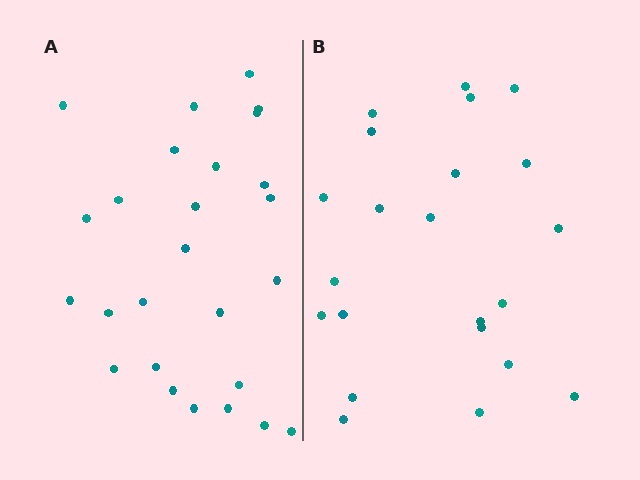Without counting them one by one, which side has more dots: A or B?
Region A (the left region) has more dots.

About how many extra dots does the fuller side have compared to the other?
Region A has about 4 more dots than region B.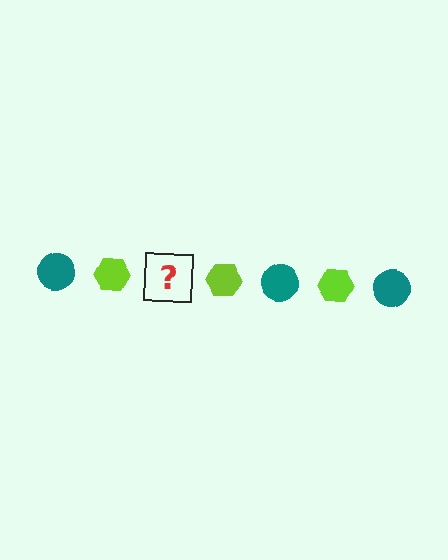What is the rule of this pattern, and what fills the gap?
The rule is that the pattern alternates between teal circle and lime hexagon. The gap should be filled with a teal circle.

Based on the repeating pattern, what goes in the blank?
The blank should be a teal circle.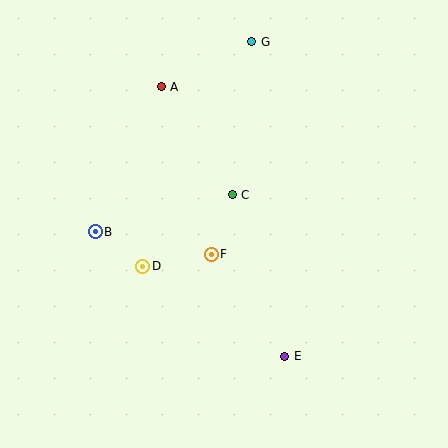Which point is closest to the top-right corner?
Point G is closest to the top-right corner.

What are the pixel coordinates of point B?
Point B is at (95, 232).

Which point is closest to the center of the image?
Point C at (232, 195) is closest to the center.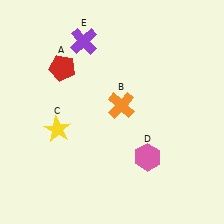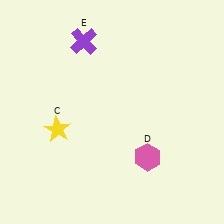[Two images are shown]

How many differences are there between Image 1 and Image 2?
There are 2 differences between the two images.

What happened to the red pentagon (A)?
The red pentagon (A) was removed in Image 2. It was in the top-left area of Image 1.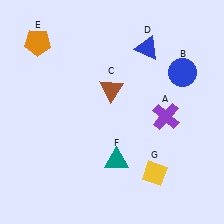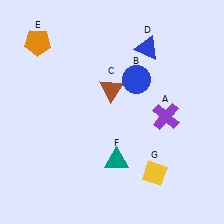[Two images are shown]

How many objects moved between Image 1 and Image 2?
1 object moved between the two images.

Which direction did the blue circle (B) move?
The blue circle (B) moved left.